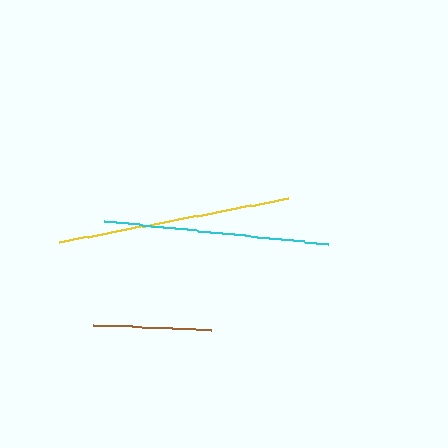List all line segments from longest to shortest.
From longest to shortest: yellow, cyan, brown.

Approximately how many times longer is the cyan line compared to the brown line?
The cyan line is approximately 1.9 times the length of the brown line.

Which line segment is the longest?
The yellow line is the longest at approximately 234 pixels.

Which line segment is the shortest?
The brown line is the shortest at approximately 118 pixels.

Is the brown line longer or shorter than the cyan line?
The cyan line is longer than the brown line.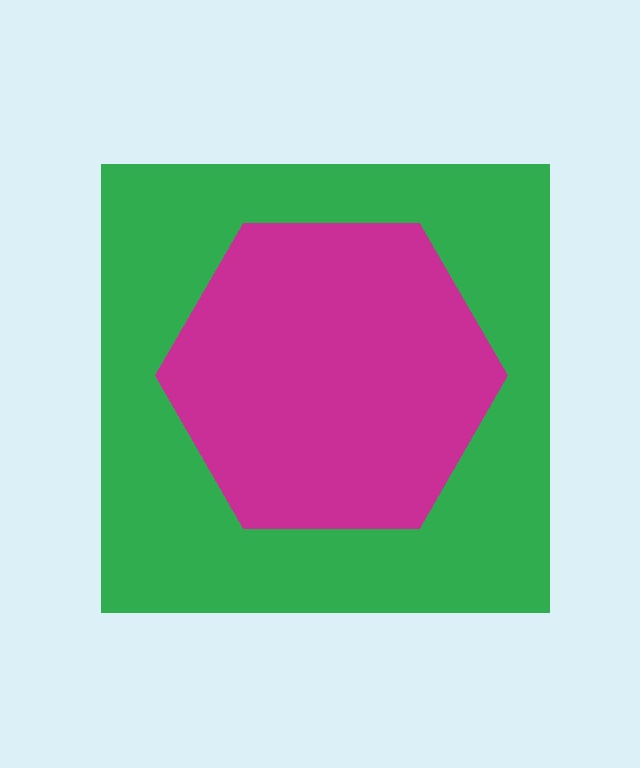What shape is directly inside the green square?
The magenta hexagon.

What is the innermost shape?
The magenta hexagon.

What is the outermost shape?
The green square.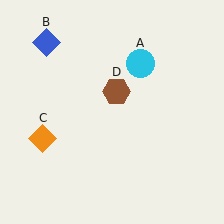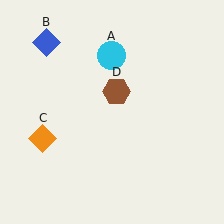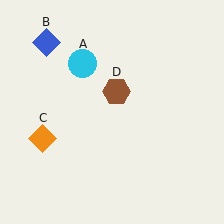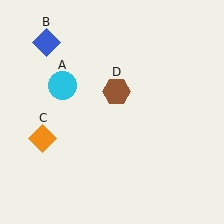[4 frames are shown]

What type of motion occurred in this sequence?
The cyan circle (object A) rotated counterclockwise around the center of the scene.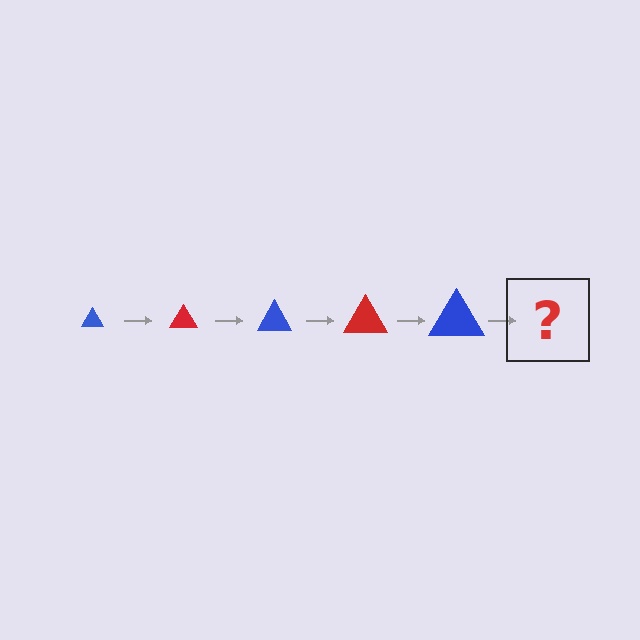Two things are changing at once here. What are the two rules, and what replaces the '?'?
The two rules are that the triangle grows larger each step and the color cycles through blue and red. The '?' should be a red triangle, larger than the previous one.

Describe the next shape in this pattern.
It should be a red triangle, larger than the previous one.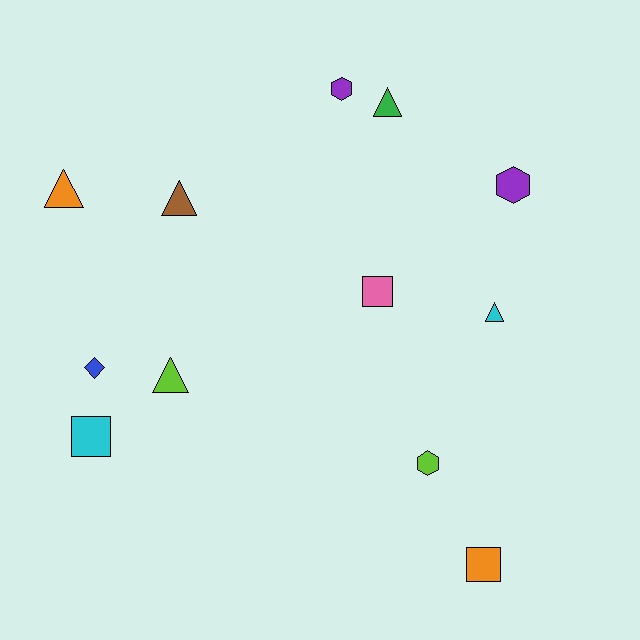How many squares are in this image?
There are 3 squares.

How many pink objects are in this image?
There is 1 pink object.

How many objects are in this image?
There are 12 objects.